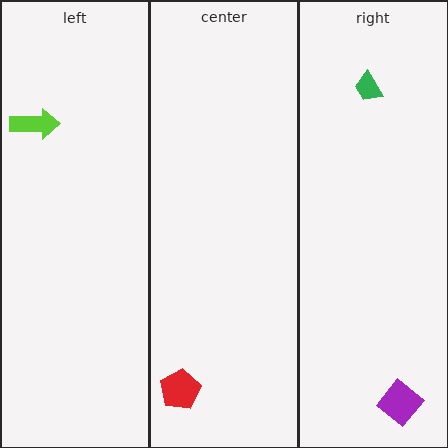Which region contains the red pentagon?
The center region.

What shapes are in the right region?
The green trapezoid, the purple diamond.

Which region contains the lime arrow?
The left region.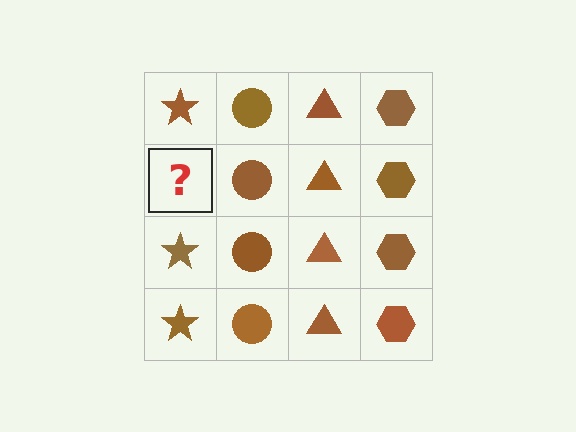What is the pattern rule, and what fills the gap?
The rule is that each column has a consistent shape. The gap should be filled with a brown star.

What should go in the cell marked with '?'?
The missing cell should contain a brown star.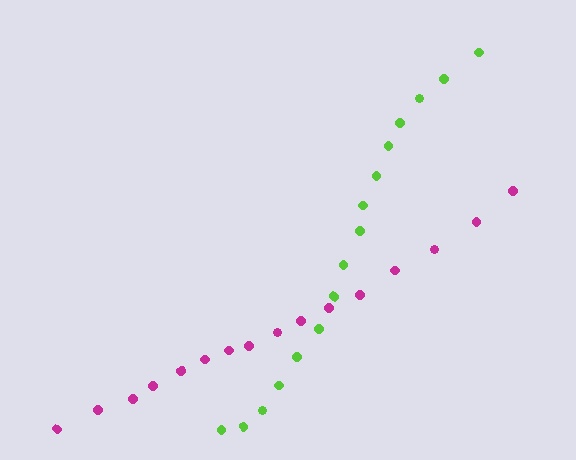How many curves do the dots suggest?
There are 2 distinct paths.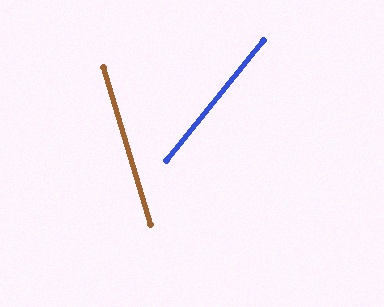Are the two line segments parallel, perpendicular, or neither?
Neither parallel nor perpendicular — they differ by about 56°.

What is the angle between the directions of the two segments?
Approximately 56 degrees.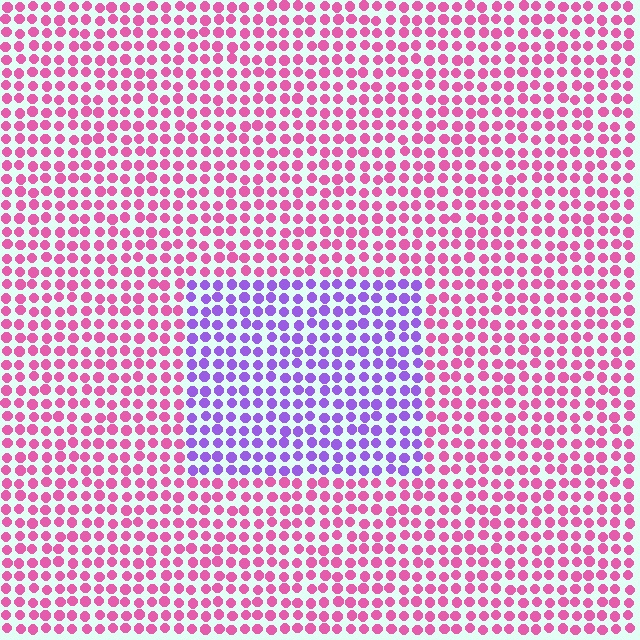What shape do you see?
I see a rectangle.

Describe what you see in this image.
The image is filled with small pink elements in a uniform arrangement. A rectangle-shaped region is visible where the elements are tinted to a slightly different hue, forming a subtle color boundary.